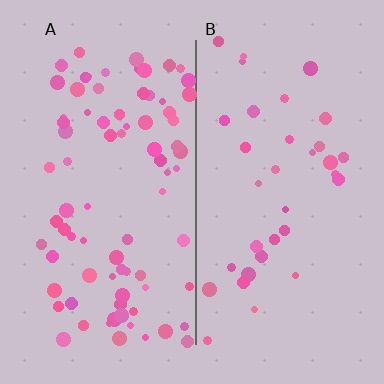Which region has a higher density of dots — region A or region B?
A (the left).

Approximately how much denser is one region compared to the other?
Approximately 2.3× — region A over region B.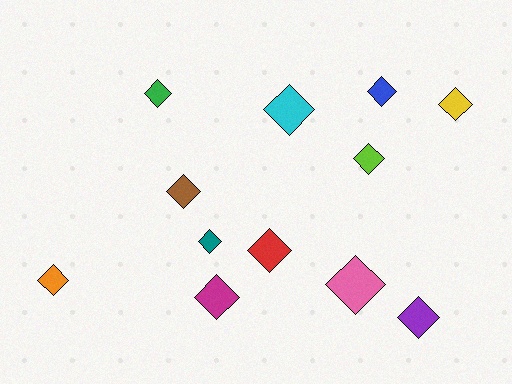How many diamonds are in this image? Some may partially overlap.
There are 12 diamonds.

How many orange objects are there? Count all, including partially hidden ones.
There is 1 orange object.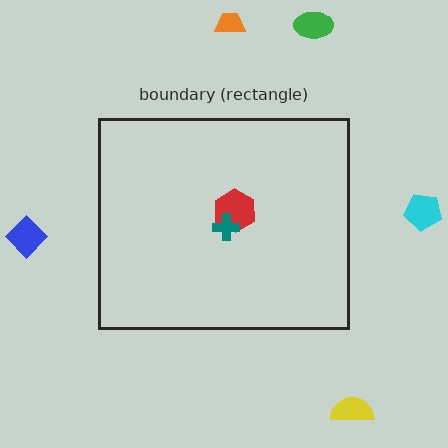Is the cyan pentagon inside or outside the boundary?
Outside.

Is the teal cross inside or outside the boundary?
Inside.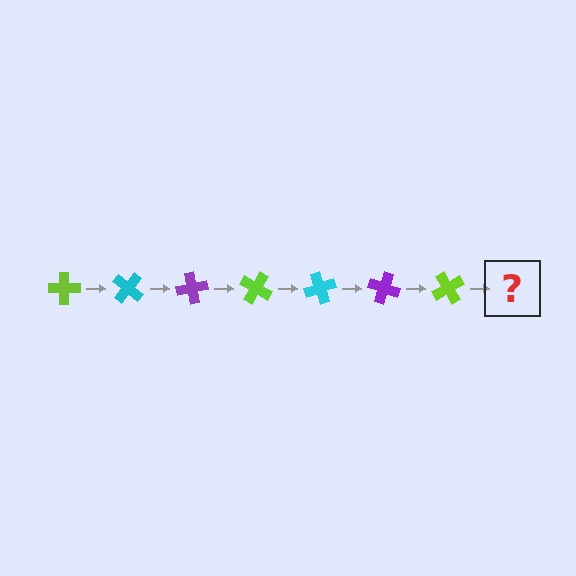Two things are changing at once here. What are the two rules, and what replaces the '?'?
The two rules are that it rotates 40 degrees each step and the color cycles through lime, cyan, and purple. The '?' should be a cyan cross, rotated 280 degrees from the start.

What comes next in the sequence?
The next element should be a cyan cross, rotated 280 degrees from the start.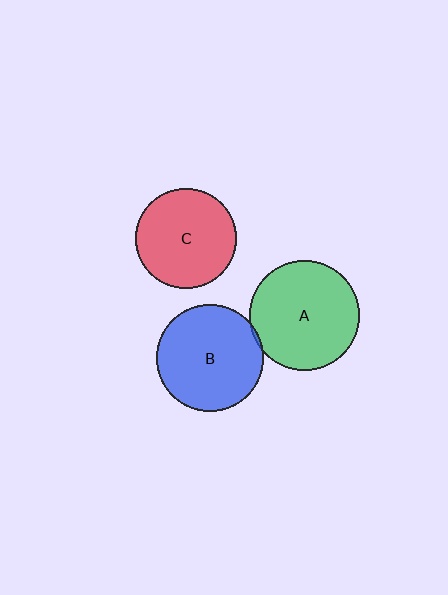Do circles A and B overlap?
Yes.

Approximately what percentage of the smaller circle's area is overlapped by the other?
Approximately 5%.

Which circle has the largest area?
Circle A (green).